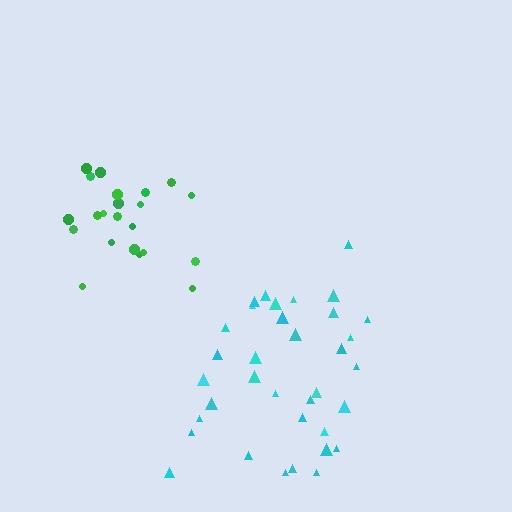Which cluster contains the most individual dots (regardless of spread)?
Cyan (35).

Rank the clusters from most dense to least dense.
green, cyan.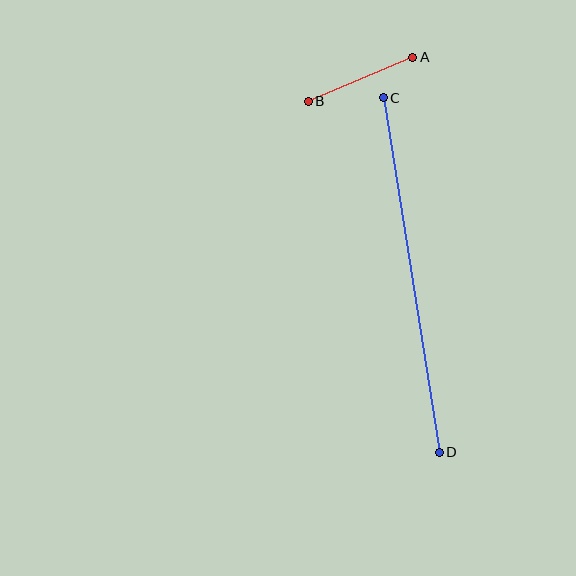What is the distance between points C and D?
The distance is approximately 359 pixels.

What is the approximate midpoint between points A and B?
The midpoint is at approximately (360, 79) pixels.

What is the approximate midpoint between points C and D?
The midpoint is at approximately (411, 275) pixels.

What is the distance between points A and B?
The distance is approximately 113 pixels.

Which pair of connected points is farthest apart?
Points C and D are farthest apart.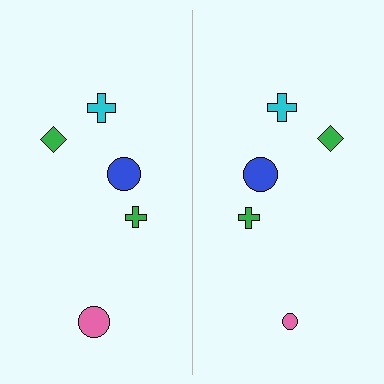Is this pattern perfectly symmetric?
No, the pattern is not perfectly symmetric. The pink circle on the right side has a different size than its mirror counterpart.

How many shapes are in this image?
There are 10 shapes in this image.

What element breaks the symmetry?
The pink circle on the right side has a different size than its mirror counterpart.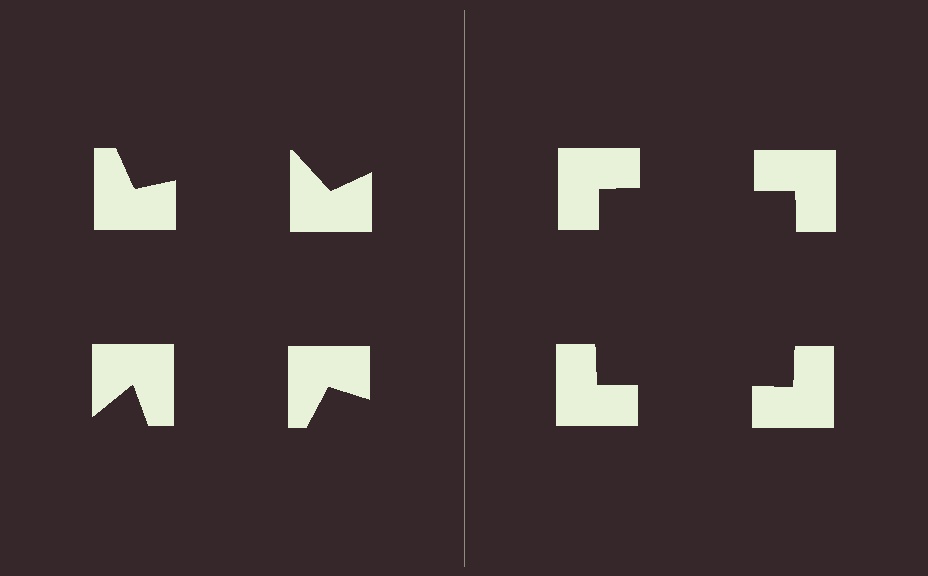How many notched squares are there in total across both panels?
8 — 4 on each side.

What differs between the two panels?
The notched squares are positioned identically on both sides; only the wedge orientations differ. On the right they align to a square; on the left they are misaligned.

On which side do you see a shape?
An illusory square appears on the right side. On the left side the wedge cuts are rotated, so no coherent shape forms.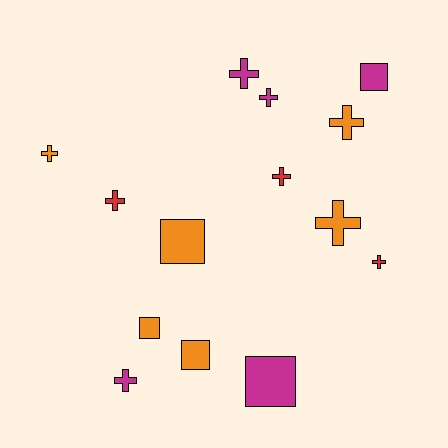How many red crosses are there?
There are 3 red crosses.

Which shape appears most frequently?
Cross, with 9 objects.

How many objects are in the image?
There are 14 objects.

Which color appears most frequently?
Orange, with 6 objects.